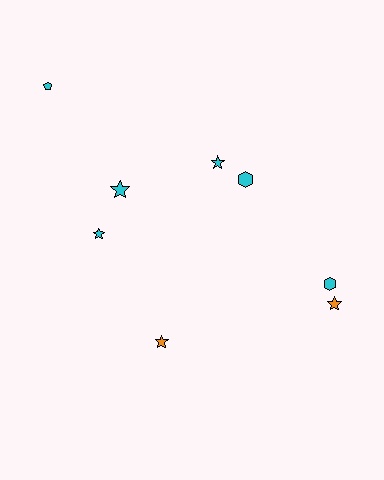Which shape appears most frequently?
Star, with 5 objects.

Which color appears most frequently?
Cyan, with 6 objects.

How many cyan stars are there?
There are 3 cyan stars.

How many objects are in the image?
There are 8 objects.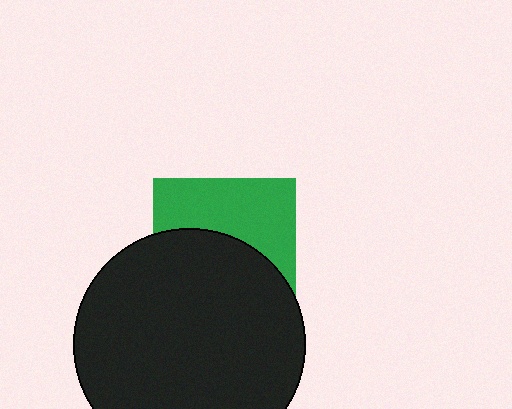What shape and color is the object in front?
The object in front is a black circle.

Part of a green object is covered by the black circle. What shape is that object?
It is a square.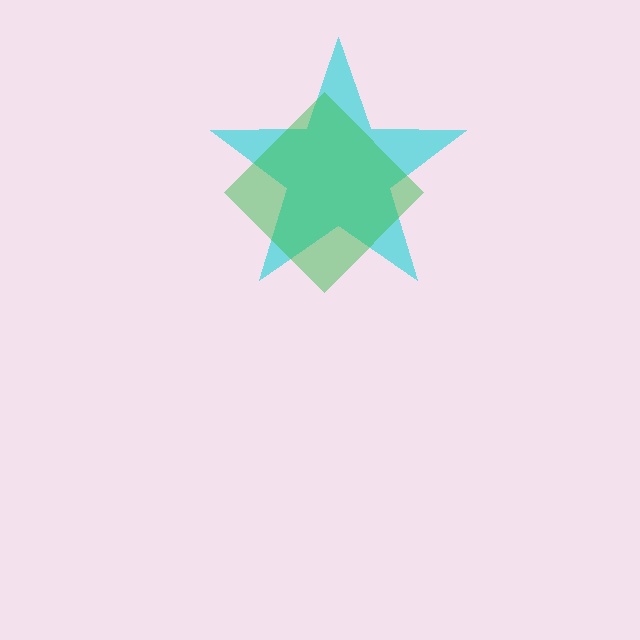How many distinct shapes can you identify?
There are 2 distinct shapes: a cyan star, a green diamond.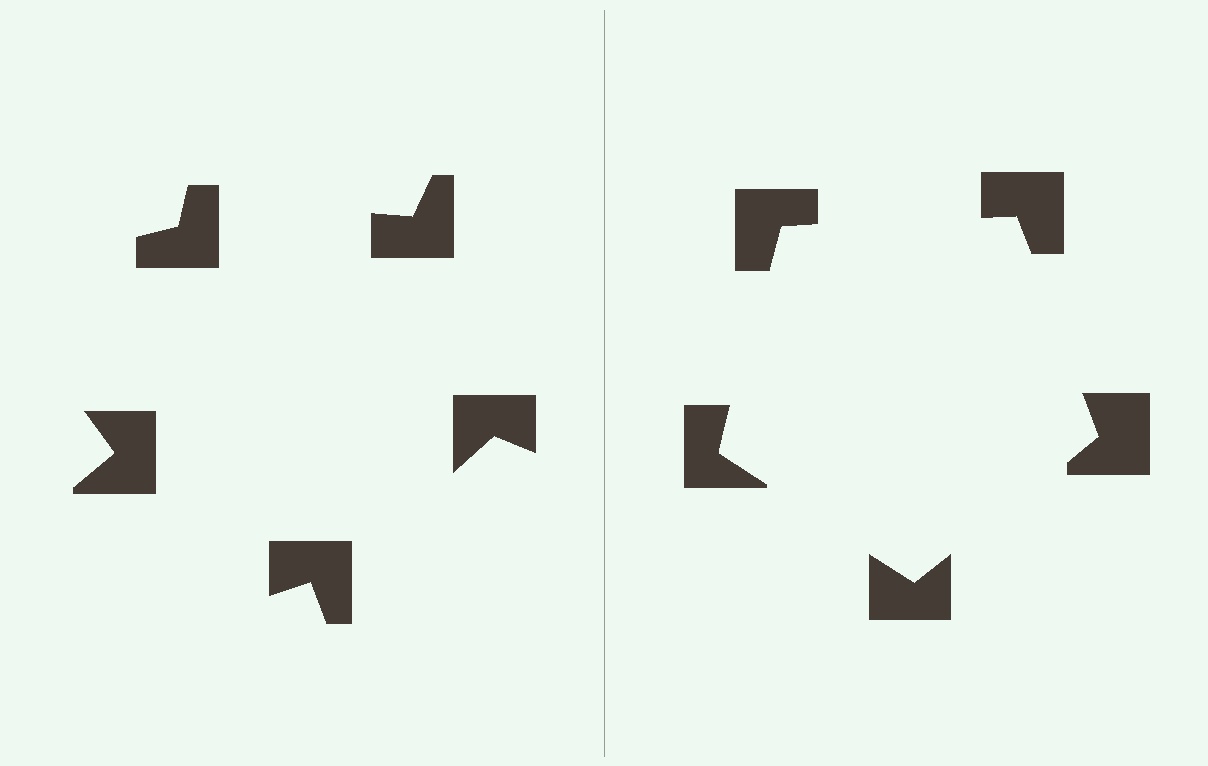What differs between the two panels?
The notched squares are positioned identically on both sides; only the wedge orientations differ. On the right they align to a pentagon; on the left they are misaligned.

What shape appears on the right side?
An illusory pentagon.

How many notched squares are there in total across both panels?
10 — 5 on each side.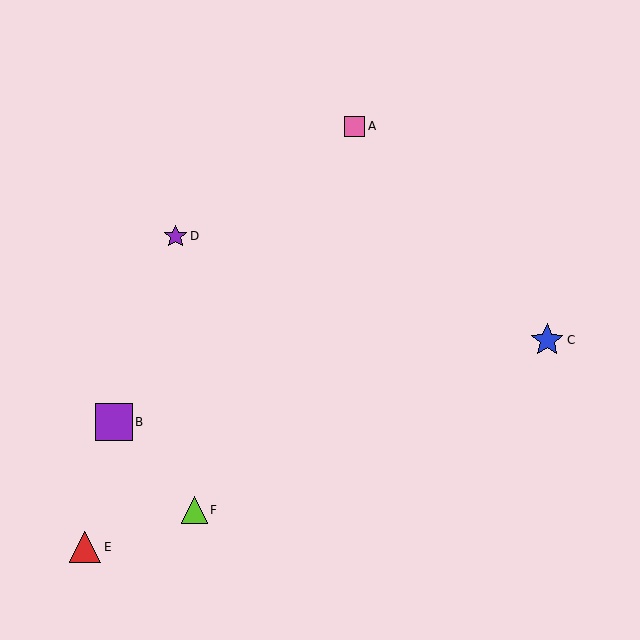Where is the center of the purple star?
The center of the purple star is at (176, 236).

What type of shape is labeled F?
Shape F is a lime triangle.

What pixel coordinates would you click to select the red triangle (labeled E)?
Click at (85, 547) to select the red triangle E.